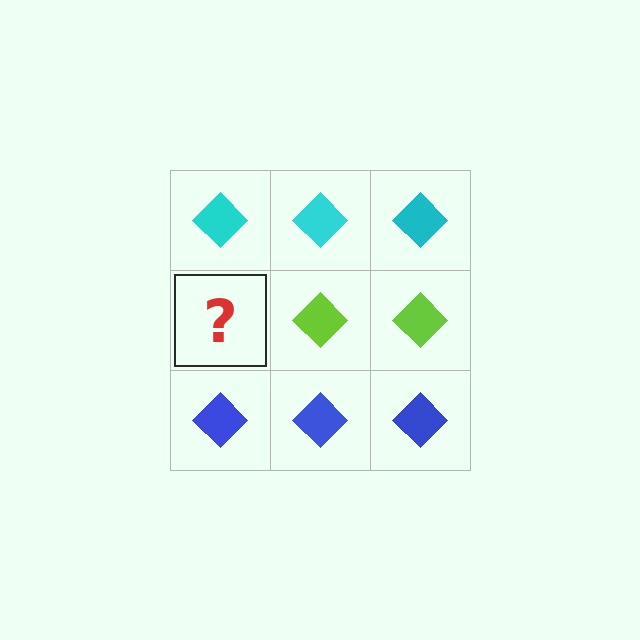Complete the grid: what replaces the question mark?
The question mark should be replaced with a lime diamond.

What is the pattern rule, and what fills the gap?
The rule is that each row has a consistent color. The gap should be filled with a lime diamond.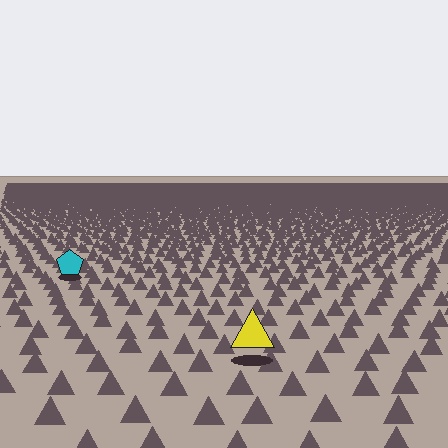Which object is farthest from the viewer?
The cyan pentagon is farthest from the viewer. It appears smaller and the ground texture around it is denser.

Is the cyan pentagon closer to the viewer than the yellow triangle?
No. The yellow triangle is closer — you can tell from the texture gradient: the ground texture is coarser near it.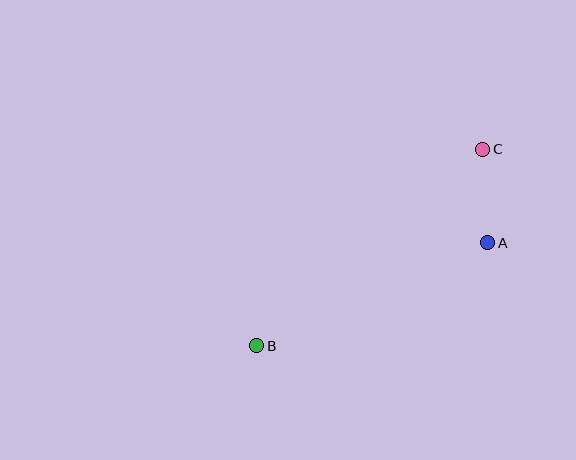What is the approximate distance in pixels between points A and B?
The distance between A and B is approximately 253 pixels.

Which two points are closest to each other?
Points A and C are closest to each other.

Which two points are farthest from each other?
Points B and C are farthest from each other.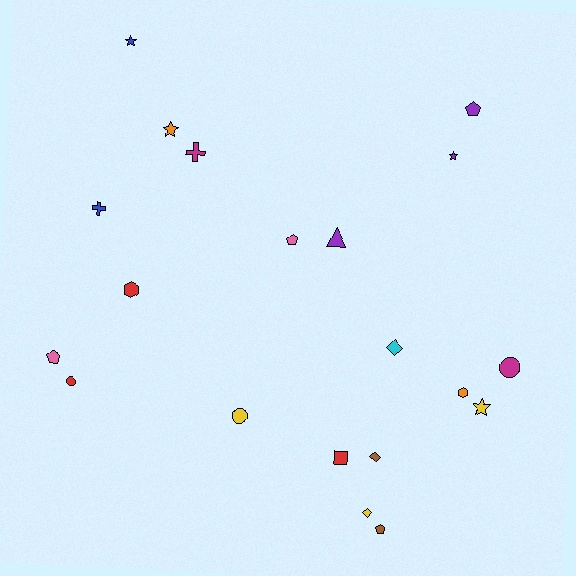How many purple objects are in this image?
There are 3 purple objects.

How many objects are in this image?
There are 20 objects.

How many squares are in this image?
There is 1 square.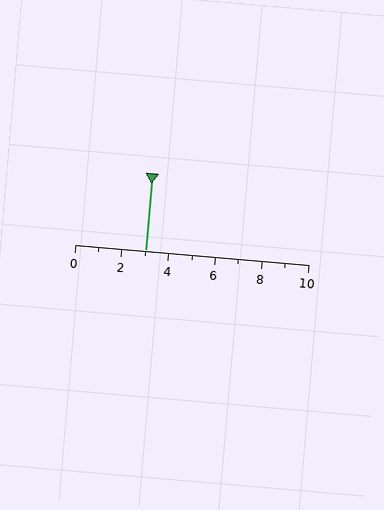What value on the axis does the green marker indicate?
The marker indicates approximately 3.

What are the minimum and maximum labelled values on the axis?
The axis runs from 0 to 10.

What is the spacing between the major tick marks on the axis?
The major ticks are spaced 2 apart.